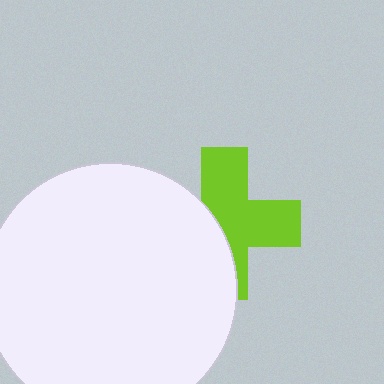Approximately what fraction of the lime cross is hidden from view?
Roughly 42% of the lime cross is hidden behind the white circle.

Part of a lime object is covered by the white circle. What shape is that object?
It is a cross.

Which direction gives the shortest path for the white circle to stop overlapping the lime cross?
Moving left gives the shortest separation.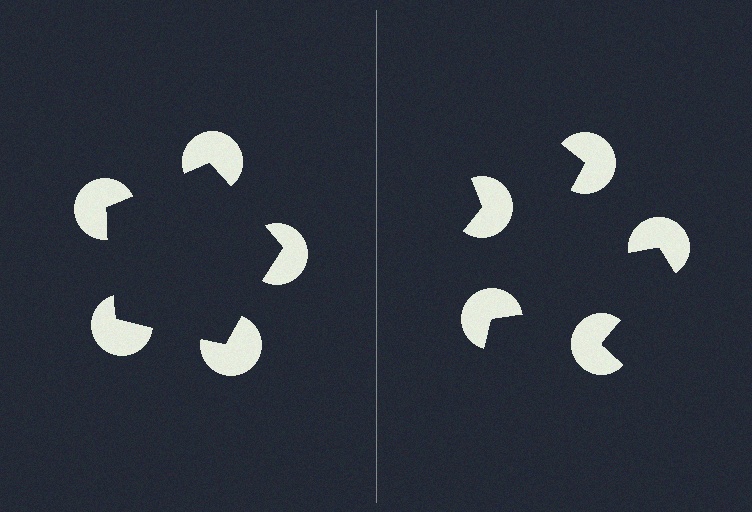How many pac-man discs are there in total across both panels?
10 — 5 on each side.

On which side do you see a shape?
An illusory pentagon appears on the left side. On the right side the wedge cuts are rotated, so no coherent shape forms.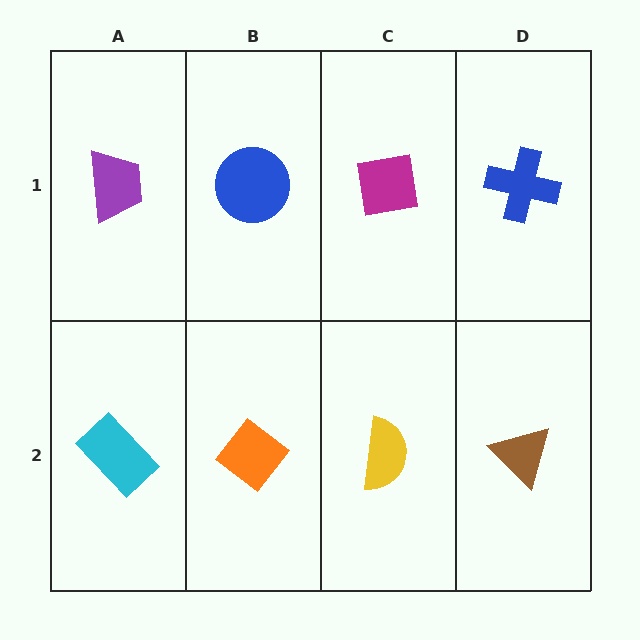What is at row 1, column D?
A blue cross.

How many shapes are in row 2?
4 shapes.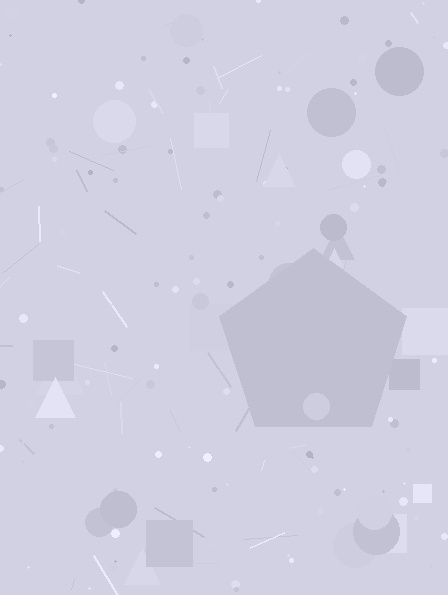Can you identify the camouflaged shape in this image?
The camouflaged shape is a pentagon.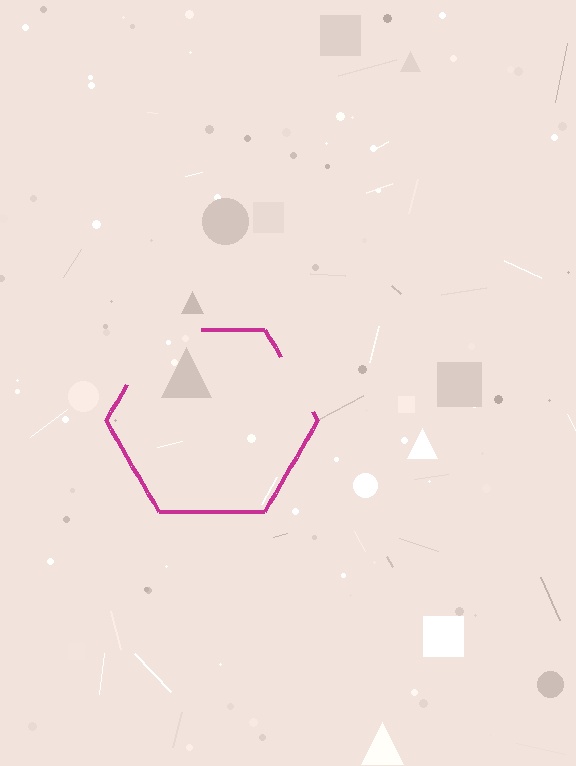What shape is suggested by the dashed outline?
The dashed outline suggests a hexagon.